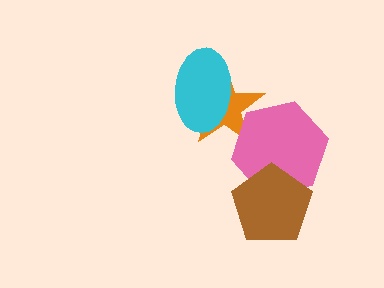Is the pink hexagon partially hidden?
Yes, it is partially covered by another shape.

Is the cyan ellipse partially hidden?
No, no other shape covers it.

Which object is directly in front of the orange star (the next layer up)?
The pink hexagon is directly in front of the orange star.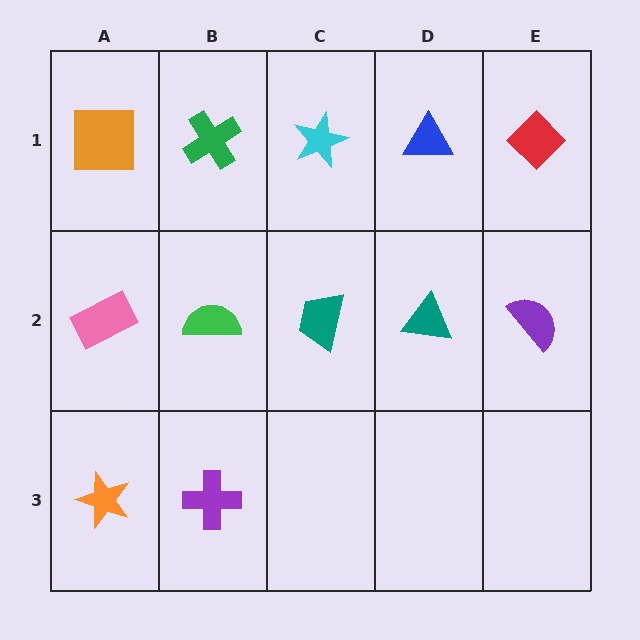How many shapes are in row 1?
5 shapes.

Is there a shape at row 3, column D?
No, that cell is empty.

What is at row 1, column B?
A green cross.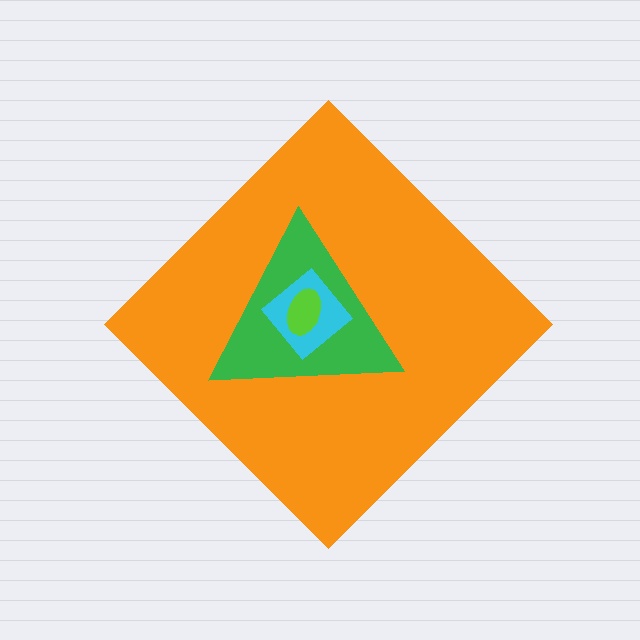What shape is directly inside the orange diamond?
The green triangle.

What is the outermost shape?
The orange diamond.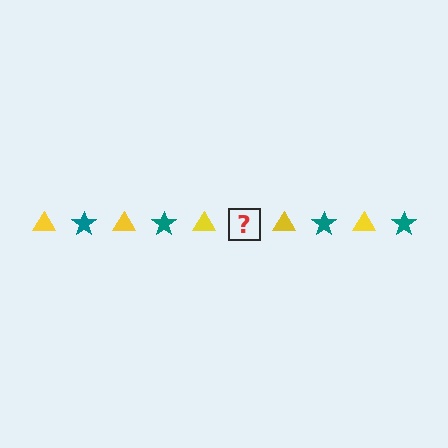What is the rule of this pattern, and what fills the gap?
The rule is that the pattern alternates between yellow triangle and teal star. The gap should be filled with a teal star.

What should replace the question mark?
The question mark should be replaced with a teal star.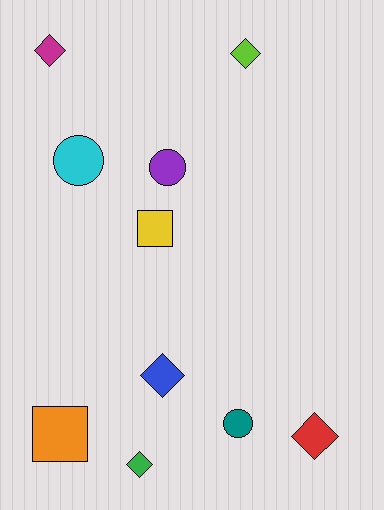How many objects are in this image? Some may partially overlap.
There are 10 objects.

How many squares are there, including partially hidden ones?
There are 2 squares.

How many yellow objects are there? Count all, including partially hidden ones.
There is 1 yellow object.